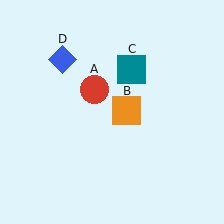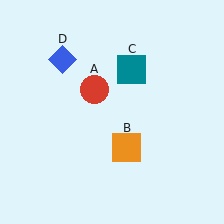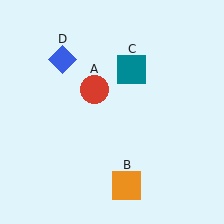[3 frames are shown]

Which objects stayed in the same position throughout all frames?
Red circle (object A) and teal square (object C) and blue diamond (object D) remained stationary.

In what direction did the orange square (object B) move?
The orange square (object B) moved down.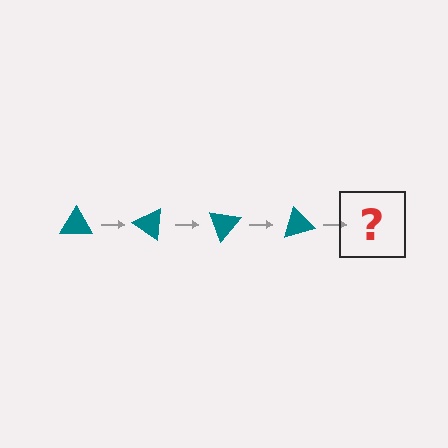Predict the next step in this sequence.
The next step is a teal triangle rotated 140 degrees.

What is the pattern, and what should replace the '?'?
The pattern is that the triangle rotates 35 degrees each step. The '?' should be a teal triangle rotated 140 degrees.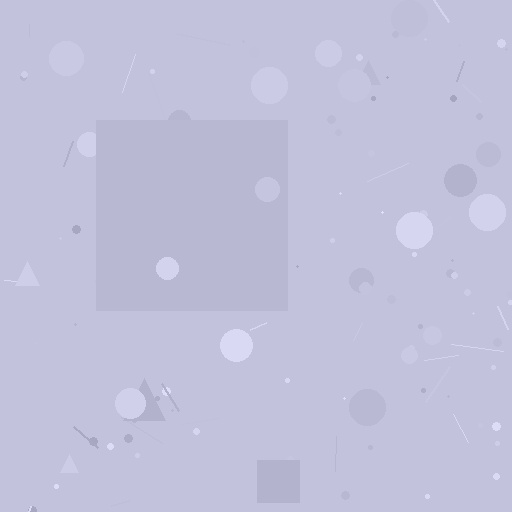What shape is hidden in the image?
A square is hidden in the image.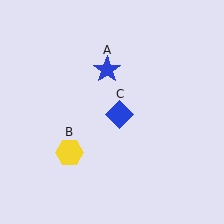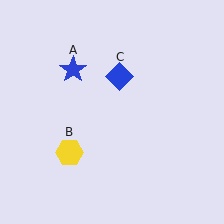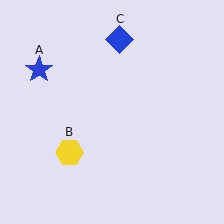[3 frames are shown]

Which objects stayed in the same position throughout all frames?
Yellow hexagon (object B) remained stationary.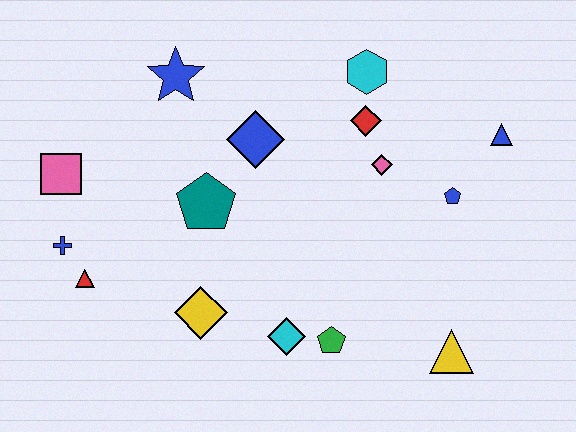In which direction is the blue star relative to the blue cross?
The blue star is above the blue cross.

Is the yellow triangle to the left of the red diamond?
No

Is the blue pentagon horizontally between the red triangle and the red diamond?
No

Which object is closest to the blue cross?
The red triangle is closest to the blue cross.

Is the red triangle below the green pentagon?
No